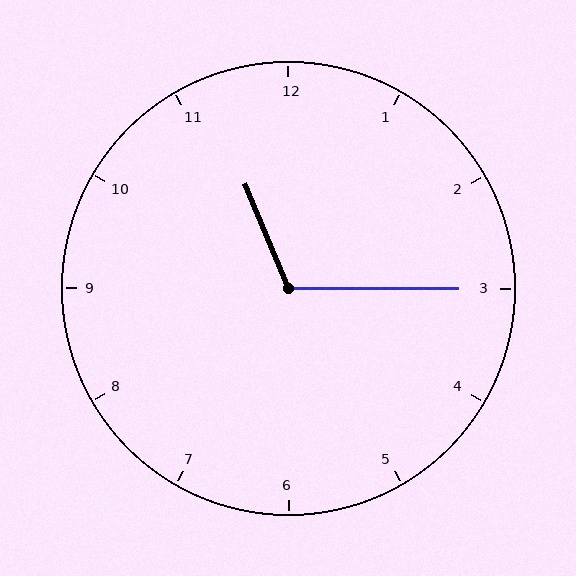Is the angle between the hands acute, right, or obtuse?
It is obtuse.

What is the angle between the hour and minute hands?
Approximately 112 degrees.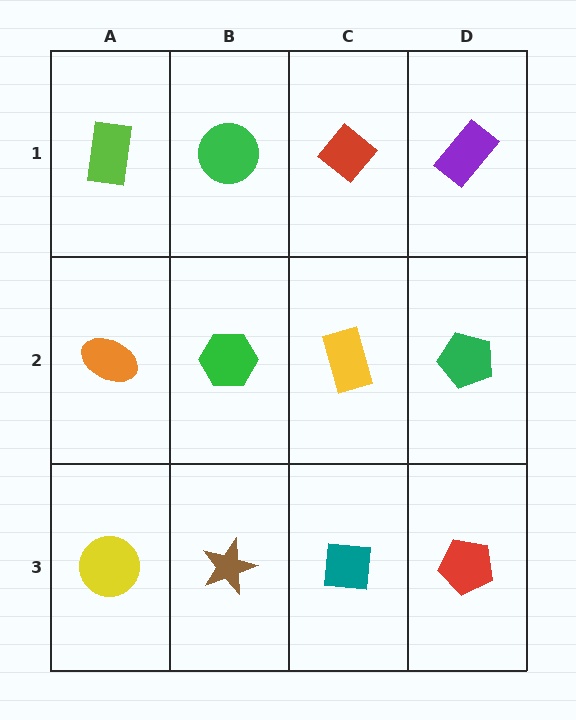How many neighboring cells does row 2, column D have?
3.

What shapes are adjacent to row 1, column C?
A yellow rectangle (row 2, column C), a green circle (row 1, column B), a purple rectangle (row 1, column D).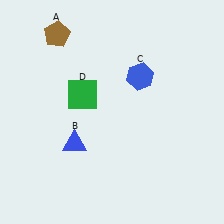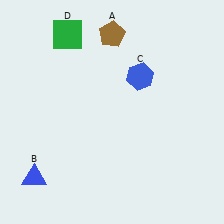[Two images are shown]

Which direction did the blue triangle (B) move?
The blue triangle (B) moved left.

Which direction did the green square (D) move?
The green square (D) moved up.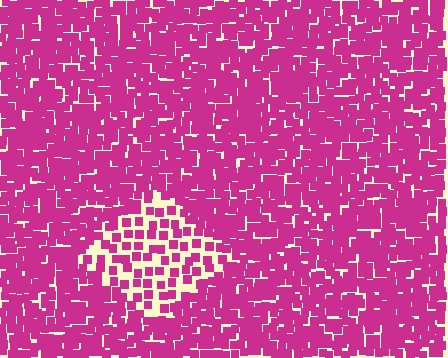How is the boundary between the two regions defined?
The boundary is defined by a change in element density (approximately 2.3x ratio). All elements are the same color, size, and shape.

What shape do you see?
I see a diamond.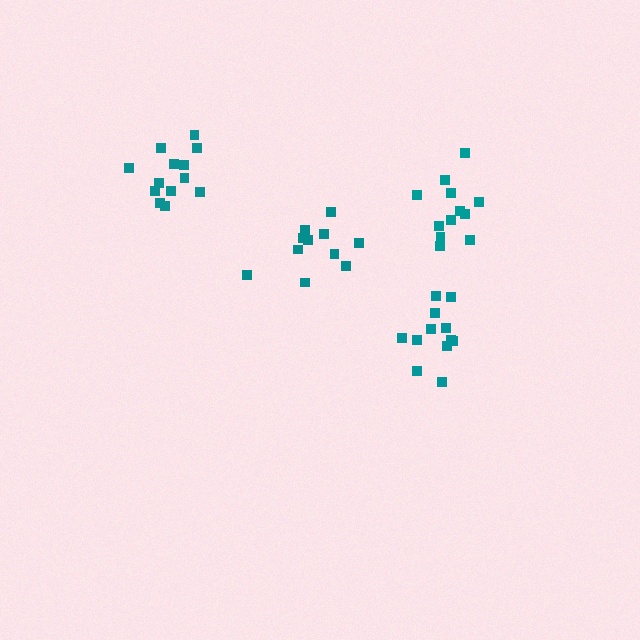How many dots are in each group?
Group 1: 13 dots, Group 2: 12 dots, Group 3: 12 dots, Group 4: 11 dots (48 total).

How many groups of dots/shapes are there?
There are 4 groups.